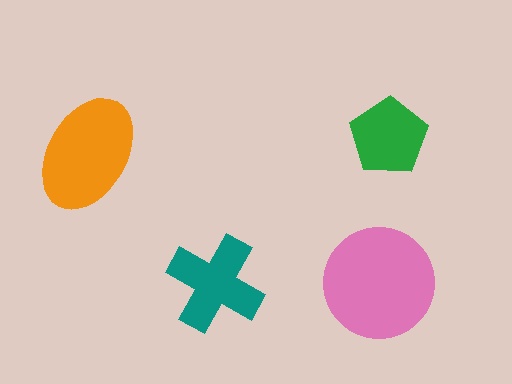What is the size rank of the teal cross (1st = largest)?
3rd.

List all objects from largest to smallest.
The pink circle, the orange ellipse, the teal cross, the green pentagon.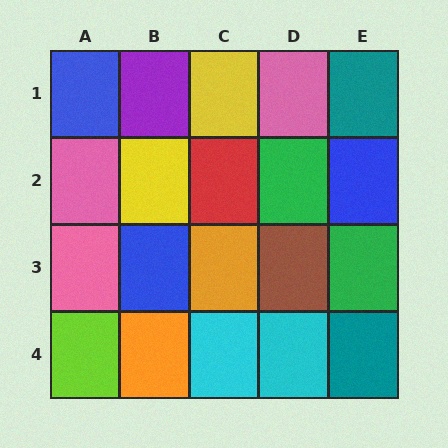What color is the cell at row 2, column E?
Blue.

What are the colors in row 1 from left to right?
Blue, purple, yellow, pink, teal.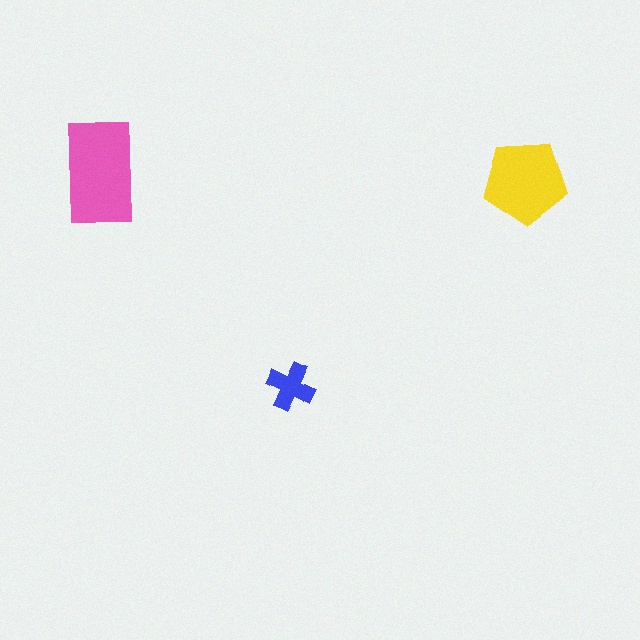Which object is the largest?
The pink rectangle.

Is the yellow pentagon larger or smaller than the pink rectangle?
Smaller.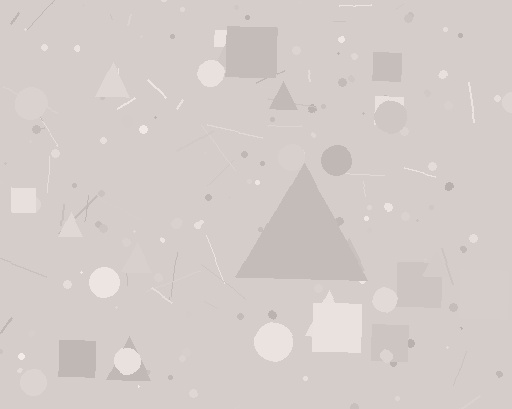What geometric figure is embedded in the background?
A triangle is embedded in the background.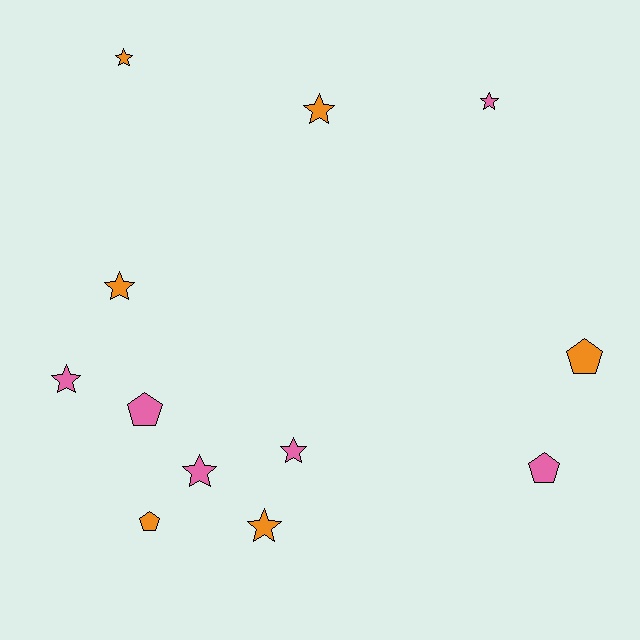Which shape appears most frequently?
Star, with 8 objects.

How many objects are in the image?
There are 12 objects.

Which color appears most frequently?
Orange, with 6 objects.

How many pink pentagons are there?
There are 2 pink pentagons.